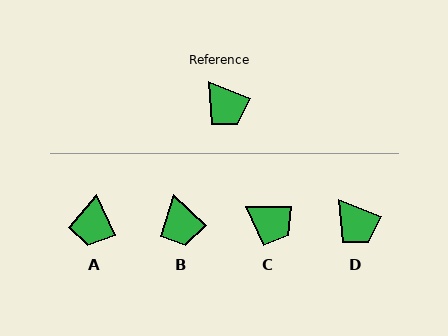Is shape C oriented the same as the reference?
No, it is off by about 21 degrees.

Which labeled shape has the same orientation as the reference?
D.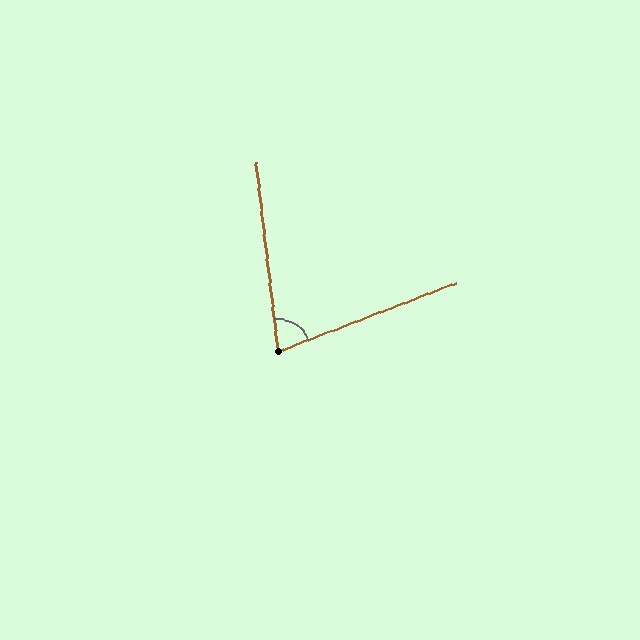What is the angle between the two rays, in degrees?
Approximately 76 degrees.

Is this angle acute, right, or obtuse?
It is acute.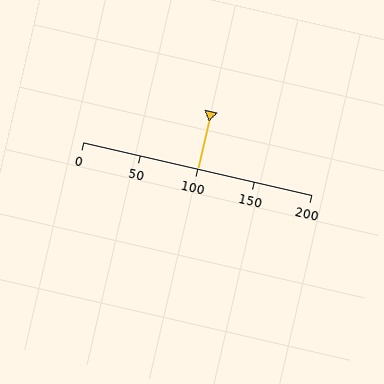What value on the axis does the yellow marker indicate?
The marker indicates approximately 100.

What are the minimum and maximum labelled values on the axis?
The axis runs from 0 to 200.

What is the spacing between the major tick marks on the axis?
The major ticks are spaced 50 apart.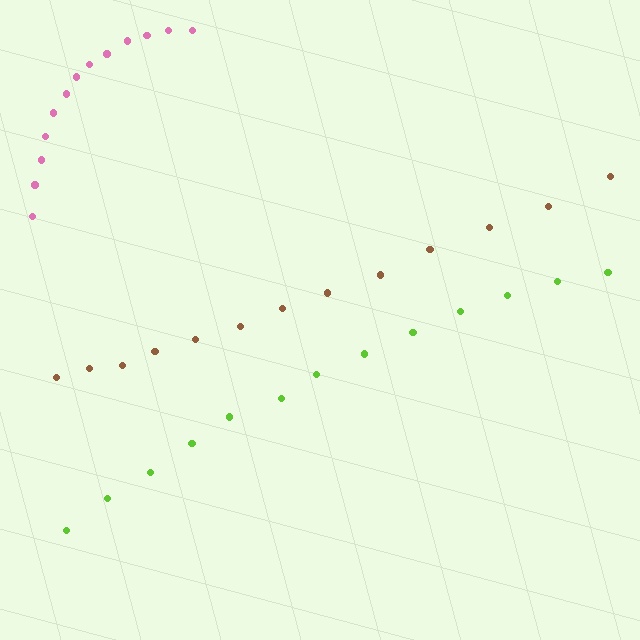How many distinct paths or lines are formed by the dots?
There are 3 distinct paths.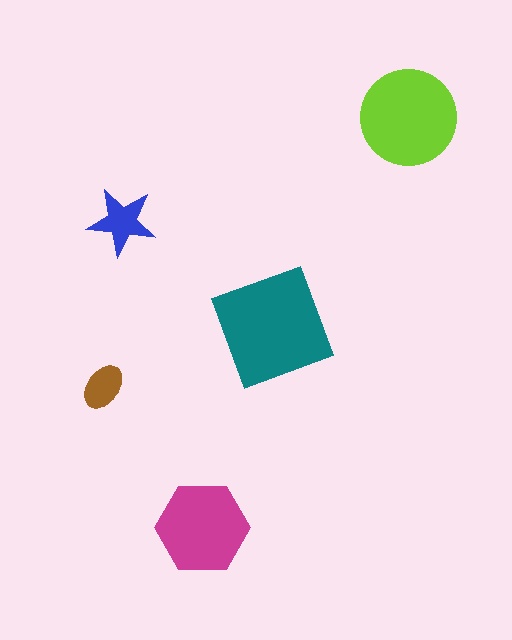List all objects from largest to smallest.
The teal square, the lime circle, the magenta hexagon, the blue star, the brown ellipse.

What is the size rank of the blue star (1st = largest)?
4th.